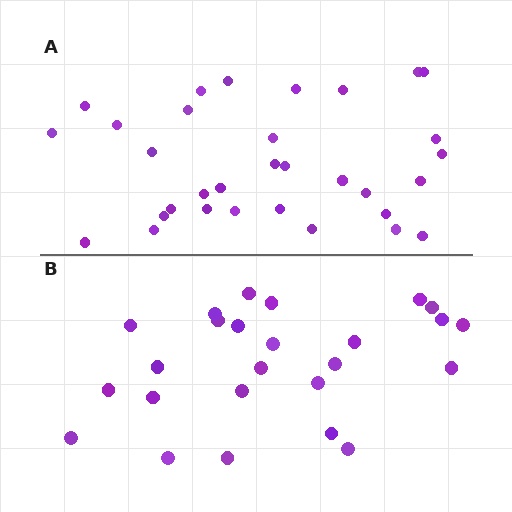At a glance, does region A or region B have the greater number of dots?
Region A (the top region) has more dots.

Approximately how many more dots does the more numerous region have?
Region A has roughly 8 or so more dots than region B.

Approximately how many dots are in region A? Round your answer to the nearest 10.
About 30 dots. (The exact count is 32, which rounds to 30.)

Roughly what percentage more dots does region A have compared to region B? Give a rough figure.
About 30% more.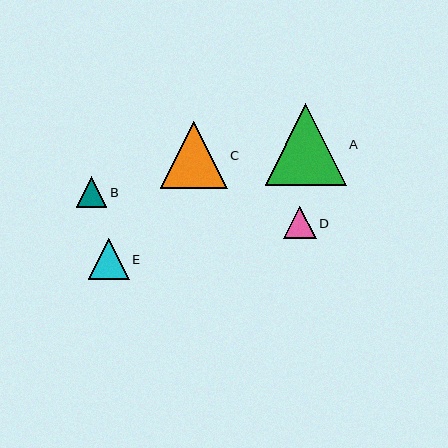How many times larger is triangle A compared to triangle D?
Triangle A is approximately 2.5 times the size of triangle D.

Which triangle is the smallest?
Triangle B is the smallest with a size of approximately 31 pixels.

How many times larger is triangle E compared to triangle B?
Triangle E is approximately 1.3 times the size of triangle B.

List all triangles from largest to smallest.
From largest to smallest: A, C, E, D, B.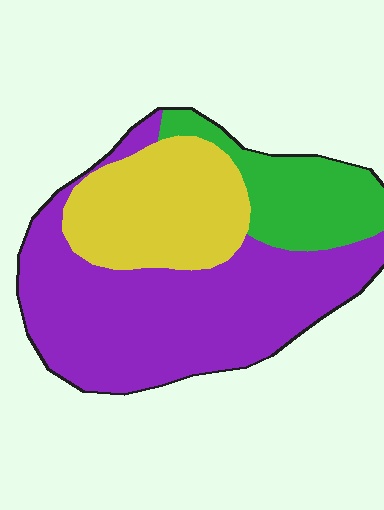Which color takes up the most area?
Purple, at roughly 55%.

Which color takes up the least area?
Green, at roughly 20%.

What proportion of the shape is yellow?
Yellow takes up about one quarter (1/4) of the shape.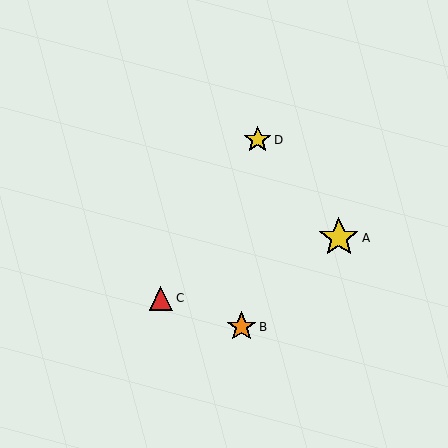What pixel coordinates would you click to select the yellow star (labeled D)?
Click at (258, 140) to select the yellow star D.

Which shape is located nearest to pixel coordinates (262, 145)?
The yellow star (labeled D) at (258, 140) is nearest to that location.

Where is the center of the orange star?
The center of the orange star is at (241, 327).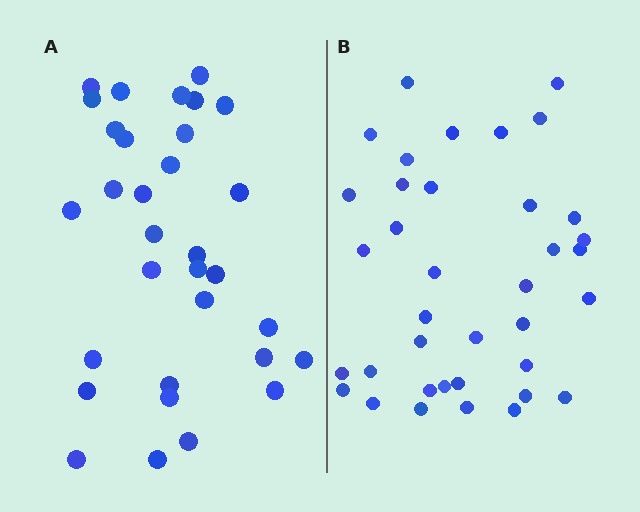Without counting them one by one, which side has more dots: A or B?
Region B (the right region) has more dots.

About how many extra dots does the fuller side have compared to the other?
Region B has about 5 more dots than region A.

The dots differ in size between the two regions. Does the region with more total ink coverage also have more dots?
No. Region A has more total ink coverage because its dots are larger, but region B actually contains more individual dots. Total area can be misleading — the number of items is what matters here.